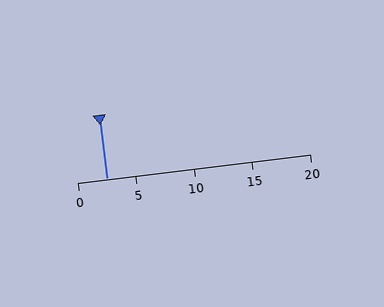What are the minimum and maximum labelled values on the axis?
The axis runs from 0 to 20.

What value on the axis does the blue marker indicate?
The marker indicates approximately 2.5.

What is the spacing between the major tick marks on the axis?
The major ticks are spaced 5 apart.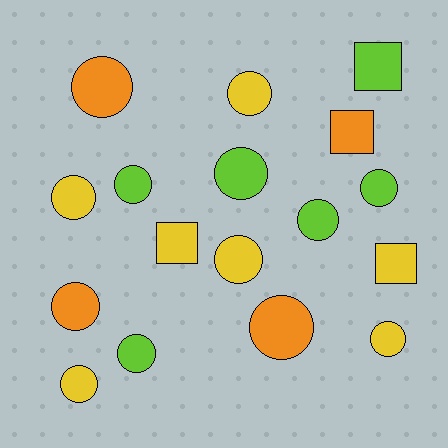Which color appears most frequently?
Yellow, with 7 objects.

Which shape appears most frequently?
Circle, with 13 objects.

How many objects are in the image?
There are 17 objects.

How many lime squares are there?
There is 1 lime square.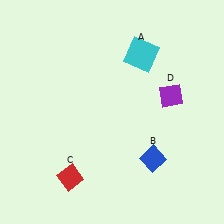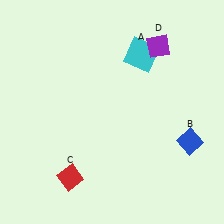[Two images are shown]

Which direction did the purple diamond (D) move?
The purple diamond (D) moved up.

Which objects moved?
The objects that moved are: the blue diamond (B), the purple diamond (D).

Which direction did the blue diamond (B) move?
The blue diamond (B) moved right.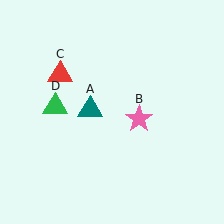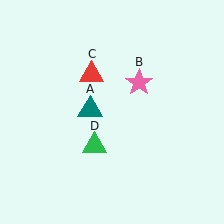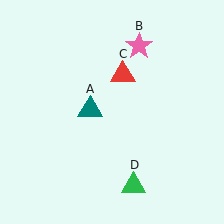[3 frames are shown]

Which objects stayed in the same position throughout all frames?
Teal triangle (object A) remained stationary.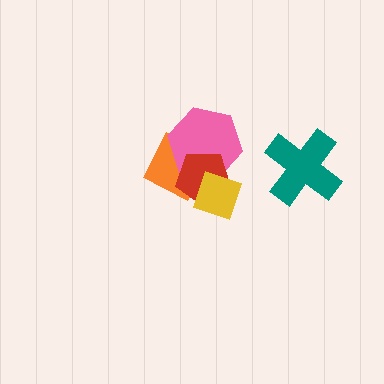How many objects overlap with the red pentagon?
3 objects overlap with the red pentagon.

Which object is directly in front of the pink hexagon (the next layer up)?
The red pentagon is directly in front of the pink hexagon.